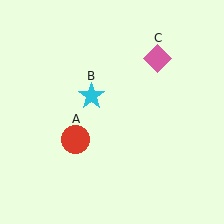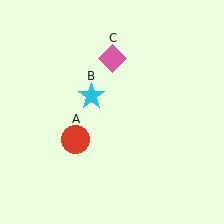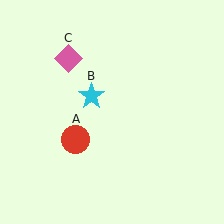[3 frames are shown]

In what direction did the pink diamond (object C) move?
The pink diamond (object C) moved left.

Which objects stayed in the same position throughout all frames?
Red circle (object A) and cyan star (object B) remained stationary.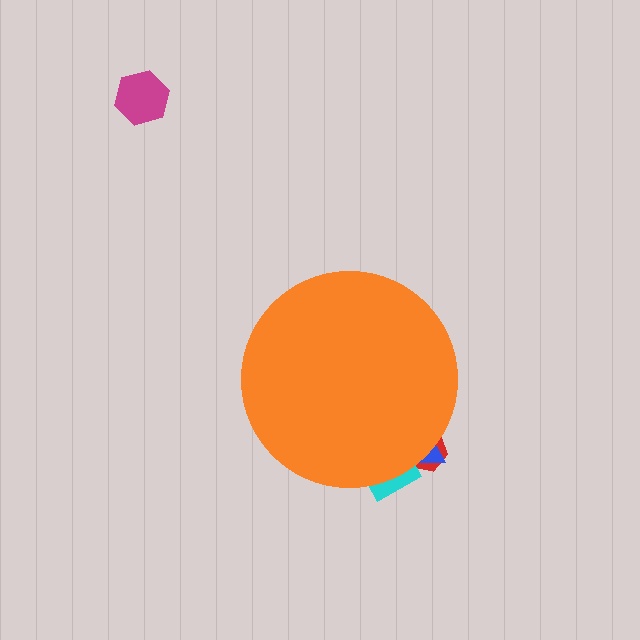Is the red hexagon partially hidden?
Yes, the red hexagon is partially hidden behind the orange circle.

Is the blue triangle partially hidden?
Yes, the blue triangle is partially hidden behind the orange circle.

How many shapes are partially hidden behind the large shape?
3 shapes are partially hidden.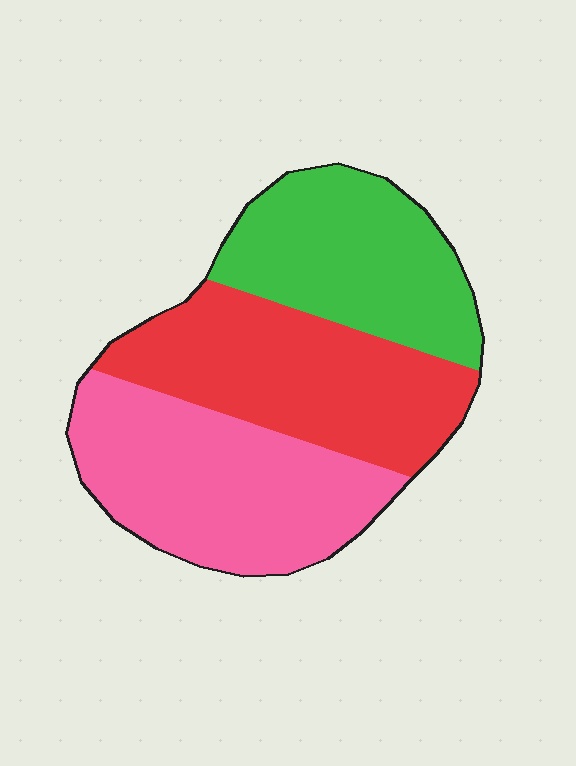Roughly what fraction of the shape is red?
Red covers about 35% of the shape.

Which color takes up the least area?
Green, at roughly 30%.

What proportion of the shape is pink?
Pink takes up between a quarter and a half of the shape.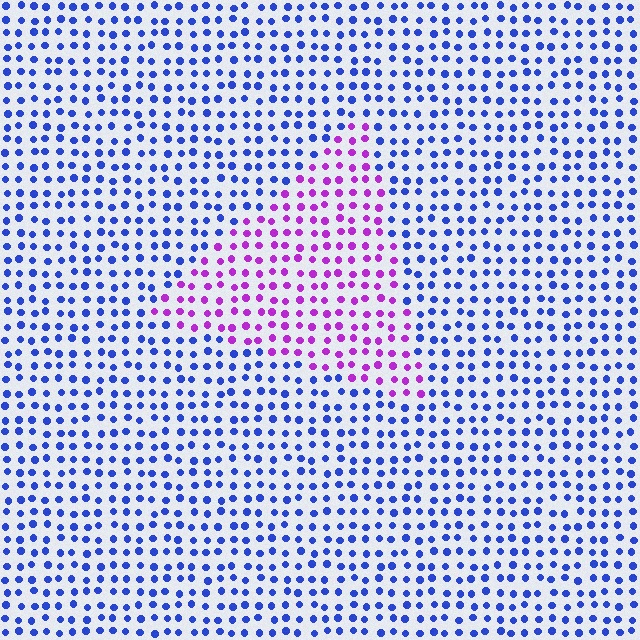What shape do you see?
I see a triangle.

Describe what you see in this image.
The image is filled with small blue elements in a uniform arrangement. A triangle-shaped region is visible where the elements are tinted to a slightly different hue, forming a subtle color boundary.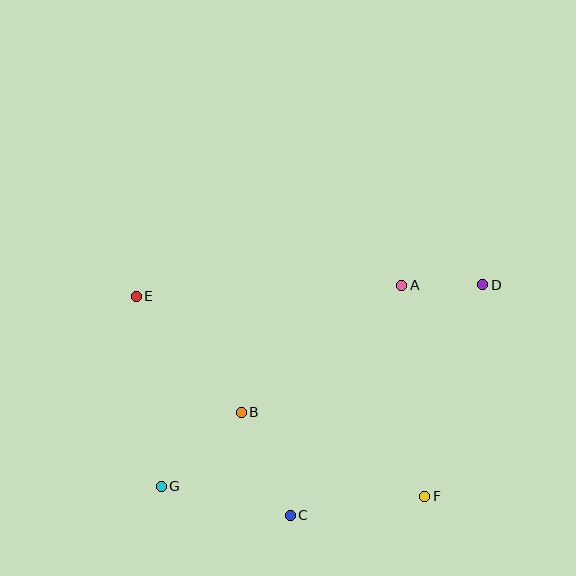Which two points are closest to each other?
Points A and D are closest to each other.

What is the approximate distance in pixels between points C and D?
The distance between C and D is approximately 300 pixels.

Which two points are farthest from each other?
Points D and G are farthest from each other.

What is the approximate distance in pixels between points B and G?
The distance between B and G is approximately 109 pixels.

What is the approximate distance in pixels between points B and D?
The distance between B and D is approximately 273 pixels.